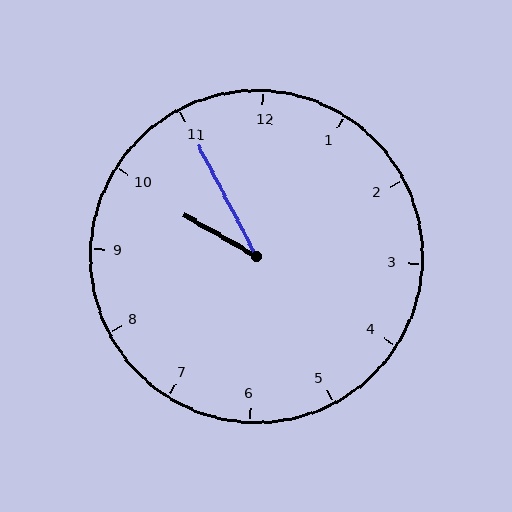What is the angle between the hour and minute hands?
Approximately 32 degrees.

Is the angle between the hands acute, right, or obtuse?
It is acute.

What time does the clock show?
9:55.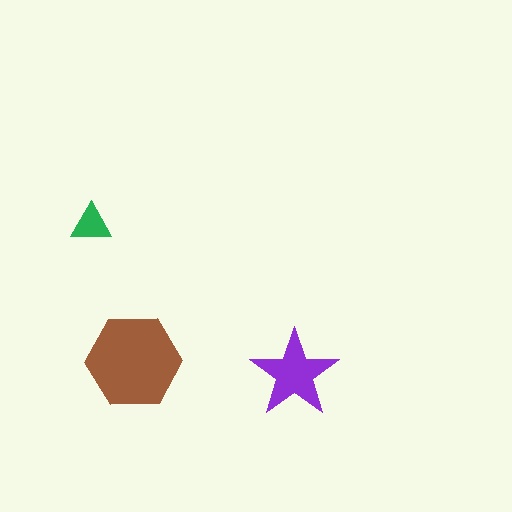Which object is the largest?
The brown hexagon.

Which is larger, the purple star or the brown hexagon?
The brown hexagon.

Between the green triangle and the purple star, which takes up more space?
The purple star.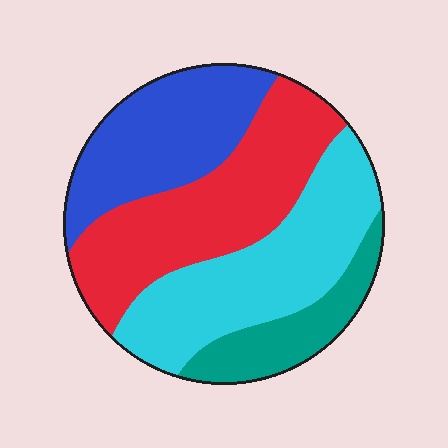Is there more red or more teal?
Red.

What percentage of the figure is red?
Red takes up between a sixth and a third of the figure.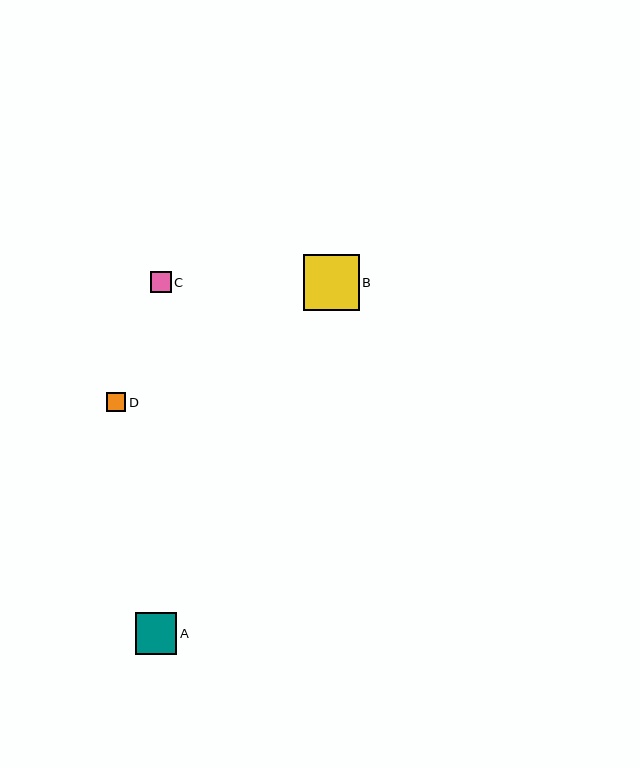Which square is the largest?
Square B is the largest with a size of approximately 55 pixels.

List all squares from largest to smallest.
From largest to smallest: B, A, C, D.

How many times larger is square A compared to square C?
Square A is approximately 2.0 times the size of square C.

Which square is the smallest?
Square D is the smallest with a size of approximately 19 pixels.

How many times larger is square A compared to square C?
Square A is approximately 2.0 times the size of square C.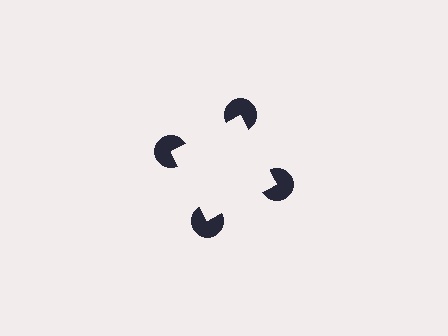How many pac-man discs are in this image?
There are 4 — one at each vertex of the illusory square.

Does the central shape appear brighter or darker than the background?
It typically appears slightly brighter than the background, even though no actual brightness change is drawn.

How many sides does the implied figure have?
4 sides.